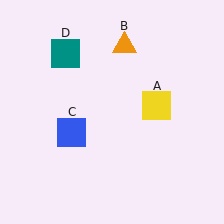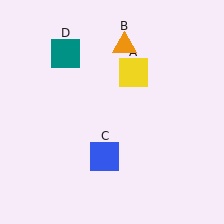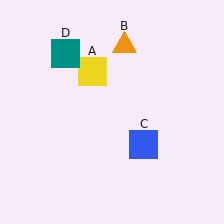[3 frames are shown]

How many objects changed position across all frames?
2 objects changed position: yellow square (object A), blue square (object C).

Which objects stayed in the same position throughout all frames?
Orange triangle (object B) and teal square (object D) remained stationary.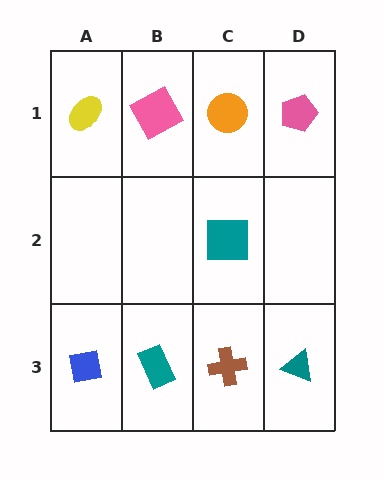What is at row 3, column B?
A teal rectangle.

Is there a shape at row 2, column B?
No, that cell is empty.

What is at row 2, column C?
A teal square.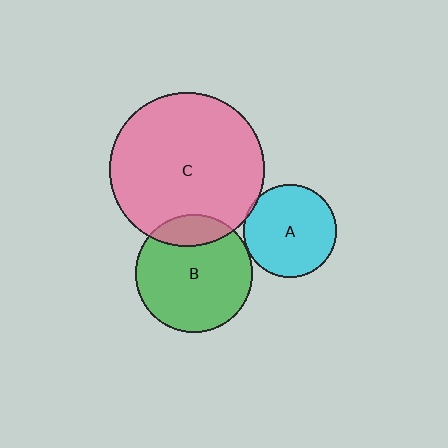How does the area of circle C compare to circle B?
Approximately 1.7 times.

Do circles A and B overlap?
Yes.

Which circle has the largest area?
Circle C (pink).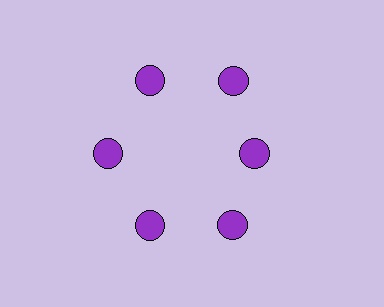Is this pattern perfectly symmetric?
No. The 6 purple circles are arranged in a ring, but one element near the 3 o'clock position is pulled inward toward the center, breaking the 6-fold rotational symmetry.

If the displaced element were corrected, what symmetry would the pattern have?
It would have 6-fold rotational symmetry — the pattern would map onto itself every 60 degrees.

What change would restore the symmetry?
The symmetry would be restored by moving it outward, back onto the ring so that all 6 circles sit at equal angles and equal distance from the center.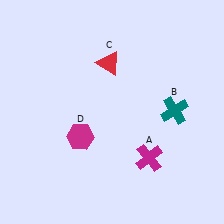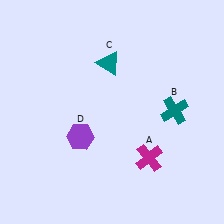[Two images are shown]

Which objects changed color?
C changed from red to teal. D changed from magenta to purple.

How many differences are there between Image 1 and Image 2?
There are 2 differences between the two images.